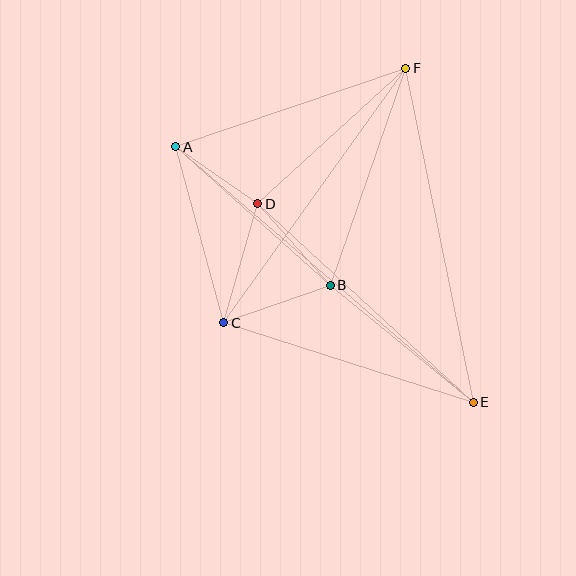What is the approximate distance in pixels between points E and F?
The distance between E and F is approximately 340 pixels.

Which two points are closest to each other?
Points A and D are closest to each other.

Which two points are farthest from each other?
Points A and E are farthest from each other.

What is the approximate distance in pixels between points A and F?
The distance between A and F is approximately 243 pixels.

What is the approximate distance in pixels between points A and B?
The distance between A and B is approximately 207 pixels.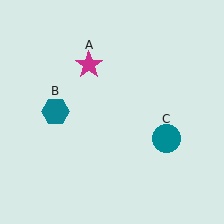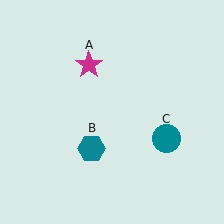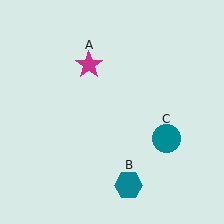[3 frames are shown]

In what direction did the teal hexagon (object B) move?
The teal hexagon (object B) moved down and to the right.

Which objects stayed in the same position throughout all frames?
Magenta star (object A) and teal circle (object C) remained stationary.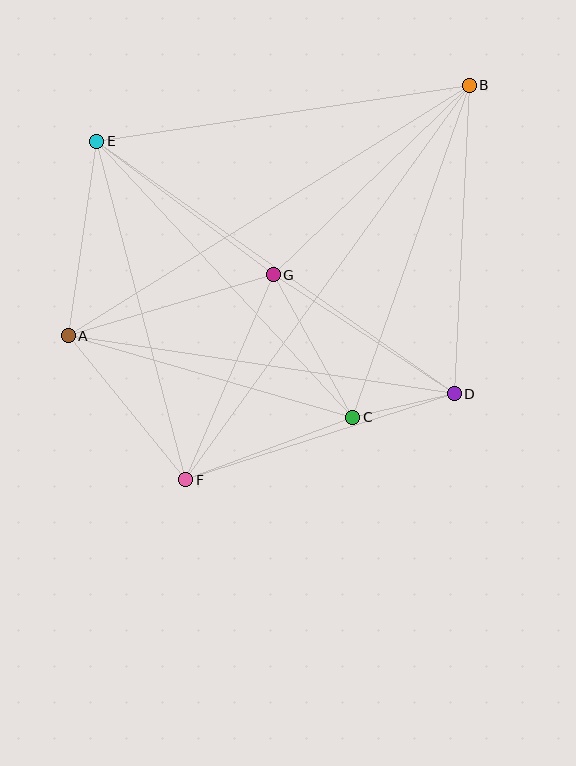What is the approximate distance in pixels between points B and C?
The distance between B and C is approximately 352 pixels.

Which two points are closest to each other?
Points C and D are closest to each other.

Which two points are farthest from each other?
Points B and F are farthest from each other.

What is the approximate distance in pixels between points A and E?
The distance between A and E is approximately 197 pixels.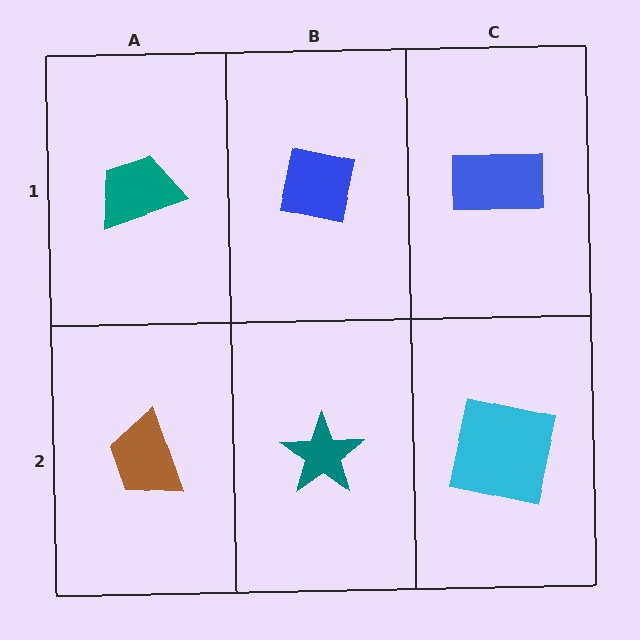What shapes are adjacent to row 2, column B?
A blue square (row 1, column B), a brown trapezoid (row 2, column A), a cyan square (row 2, column C).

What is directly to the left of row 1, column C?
A blue square.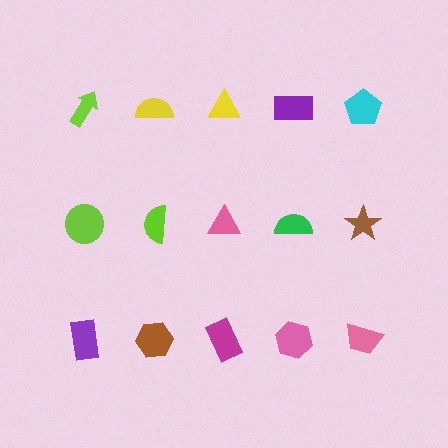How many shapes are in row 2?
5 shapes.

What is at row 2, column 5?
A brown star.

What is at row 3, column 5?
A pink trapezoid.